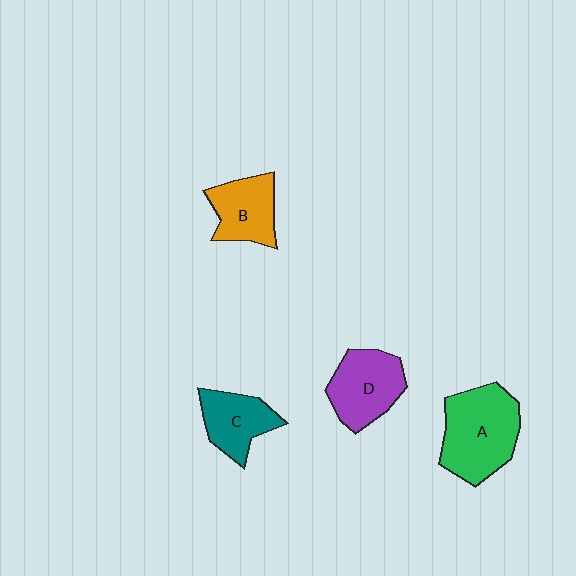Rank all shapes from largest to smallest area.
From largest to smallest: A (green), D (purple), B (orange), C (teal).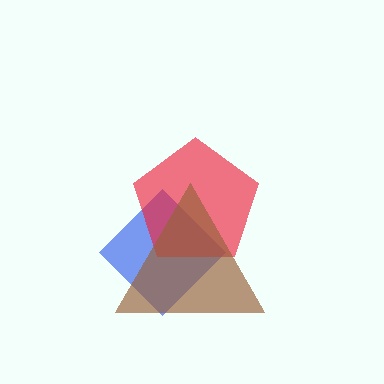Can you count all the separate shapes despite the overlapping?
Yes, there are 3 separate shapes.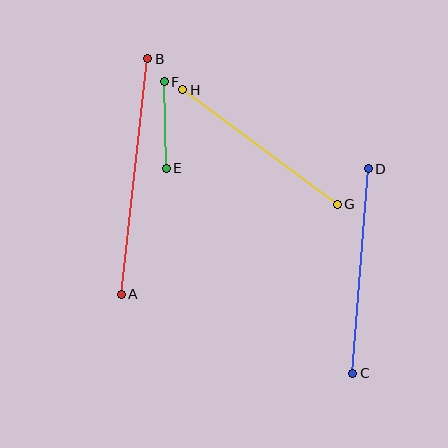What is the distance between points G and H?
The distance is approximately 192 pixels.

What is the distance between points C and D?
The distance is approximately 205 pixels.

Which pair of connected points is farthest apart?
Points A and B are farthest apart.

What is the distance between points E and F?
The distance is approximately 86 pixels.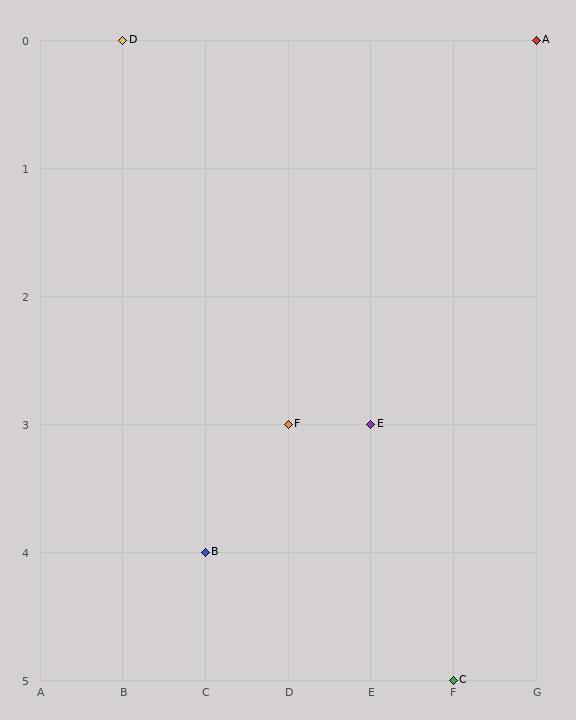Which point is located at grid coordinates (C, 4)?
Point B is at (C, 4).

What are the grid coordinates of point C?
Point C is at grid coordinates (F, 5).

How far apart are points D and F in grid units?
Points D and F are 2 columns and 3 rows apart (about 3.6 grid units diagonally).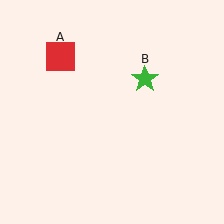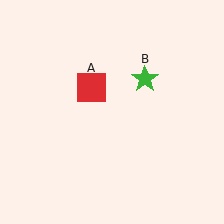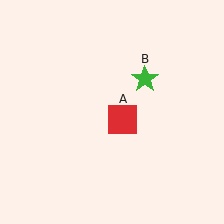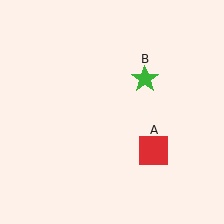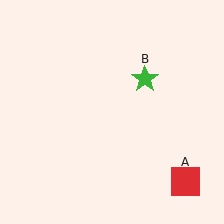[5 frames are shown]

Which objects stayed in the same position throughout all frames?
Green star (object B) remained stationary.